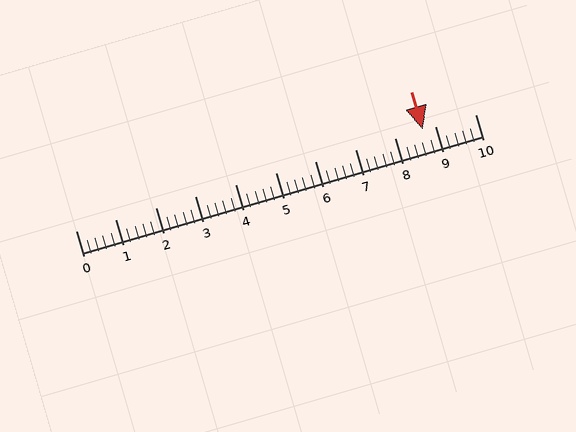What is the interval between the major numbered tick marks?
The major tick marks are spaced 1 units apart.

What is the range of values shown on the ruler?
The ruler shows values from 0 to 10.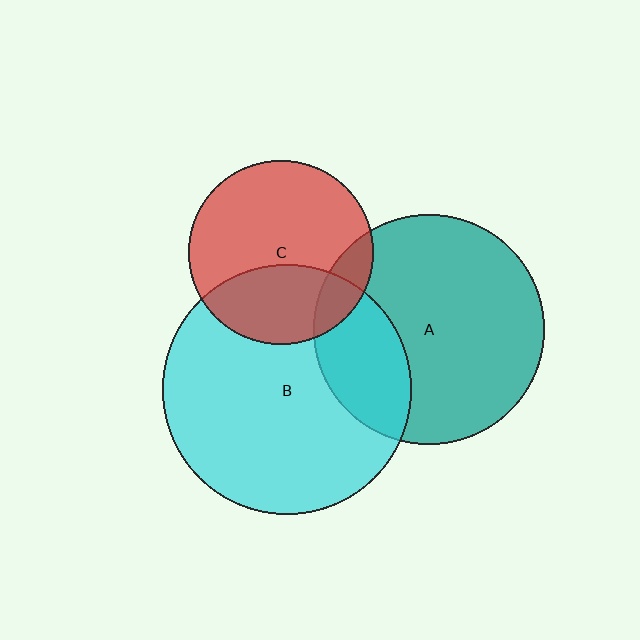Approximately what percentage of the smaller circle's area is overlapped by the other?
Approximately 35%.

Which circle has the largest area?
Circle B (cyan).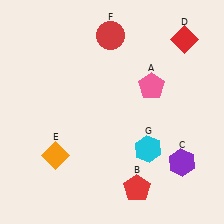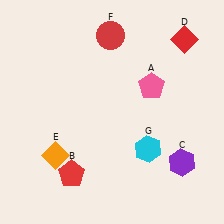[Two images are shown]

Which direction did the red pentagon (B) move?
The red pentagon (B) moved left.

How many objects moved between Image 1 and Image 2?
1 object moved between the two images.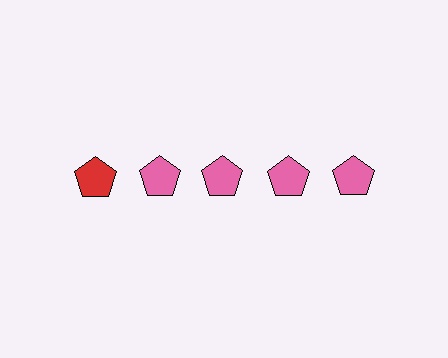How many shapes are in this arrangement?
There are 5 shapes arranged in a grid pattern.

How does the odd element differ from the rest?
It has a different color: red instead of pink.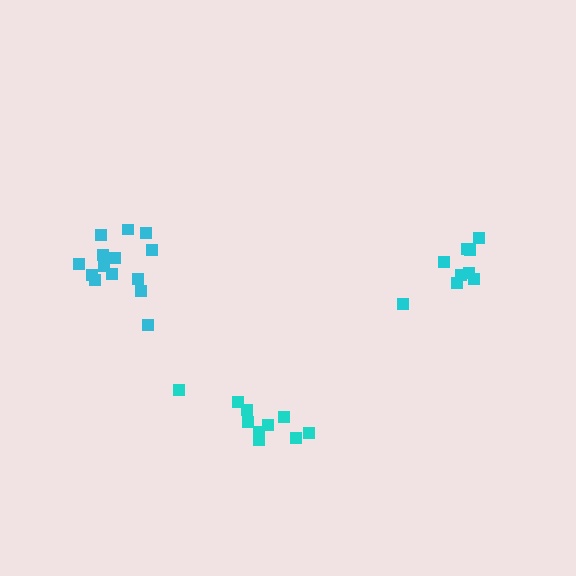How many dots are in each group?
Group 1: 9 dots, Group 2: 14 dots, Group 3: 10 dots (33 total).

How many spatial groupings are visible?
There are 3 spatial groupings.